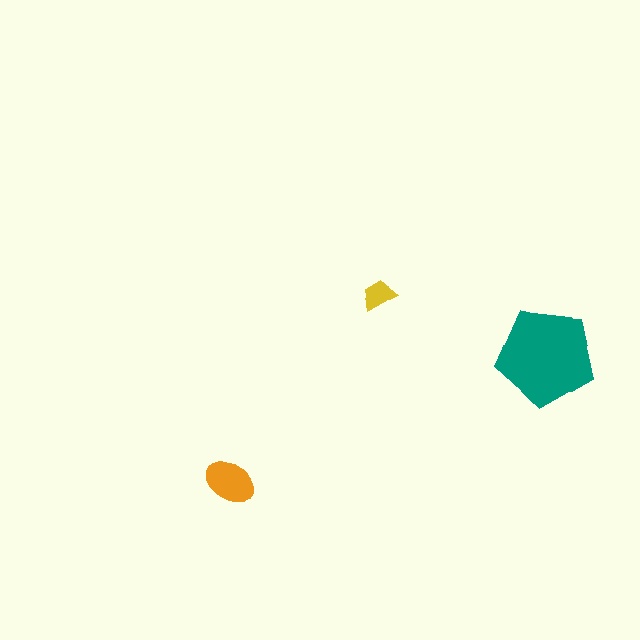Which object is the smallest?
The yellow trapezoid.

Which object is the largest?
The teal pentagon.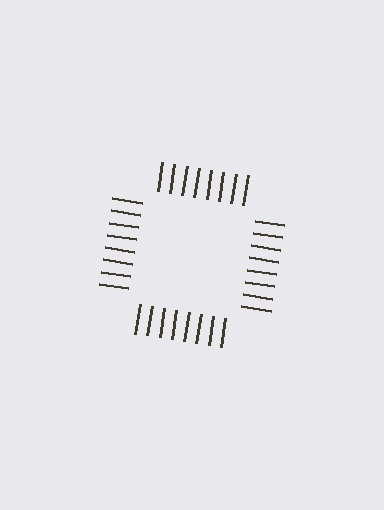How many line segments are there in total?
32 — 8 along each of the 4 edges.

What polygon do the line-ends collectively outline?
An illusory square — the line segments terminate on its edges but no continuous stroke is drawn.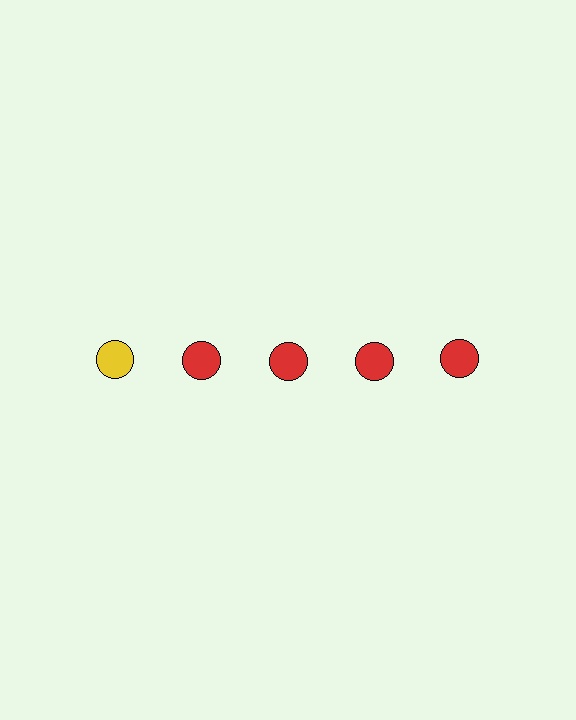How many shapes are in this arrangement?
There are 5 shapes arranged in a grid pattern.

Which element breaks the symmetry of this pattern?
The yellow circle in the top row, leftmost column breaks the symmetry. All other shapes are red circles.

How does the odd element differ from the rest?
It has a different color: yellow instead of red.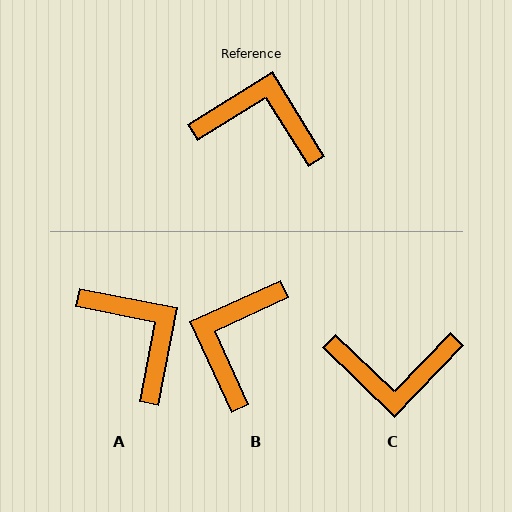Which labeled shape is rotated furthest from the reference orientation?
C, about 166 degrees away.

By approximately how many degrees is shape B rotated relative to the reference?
Approximately 83 degrees counter-clockwise.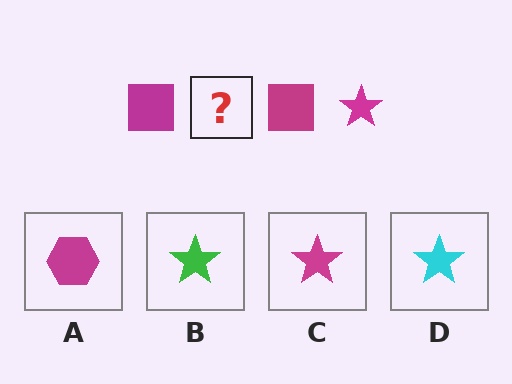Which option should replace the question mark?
Option C.